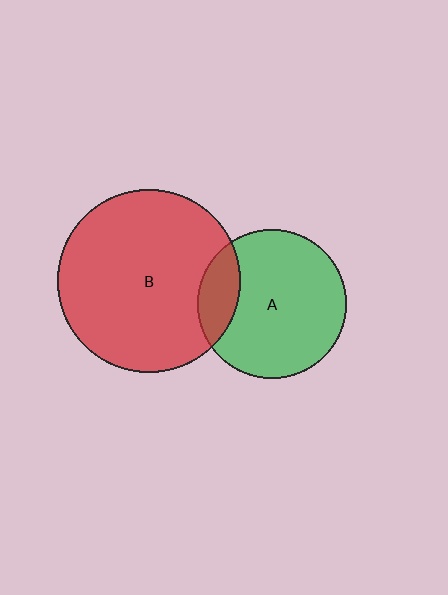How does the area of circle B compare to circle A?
Approximately 1.5 times.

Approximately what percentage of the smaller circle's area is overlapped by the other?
Approximately 20%.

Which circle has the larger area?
Circle B (red).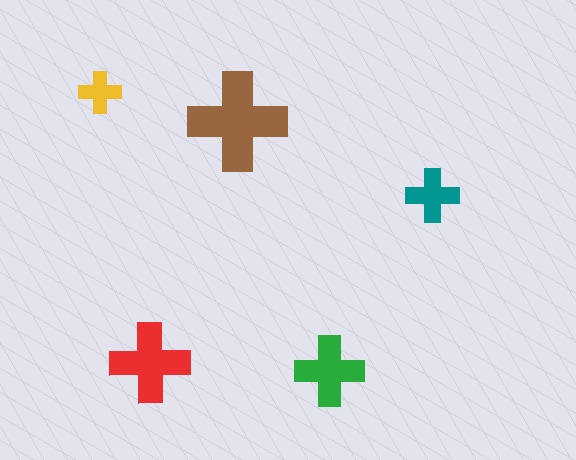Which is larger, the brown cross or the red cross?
The brown one.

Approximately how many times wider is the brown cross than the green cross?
About 1.5 times wider.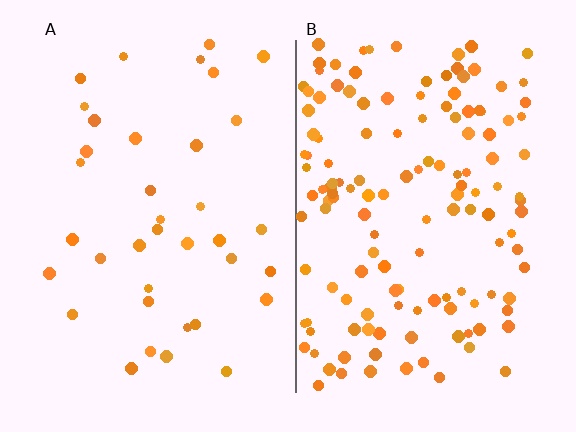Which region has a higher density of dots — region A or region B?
B (the right).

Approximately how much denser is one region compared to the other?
Approximately 3.9× — region B over region A.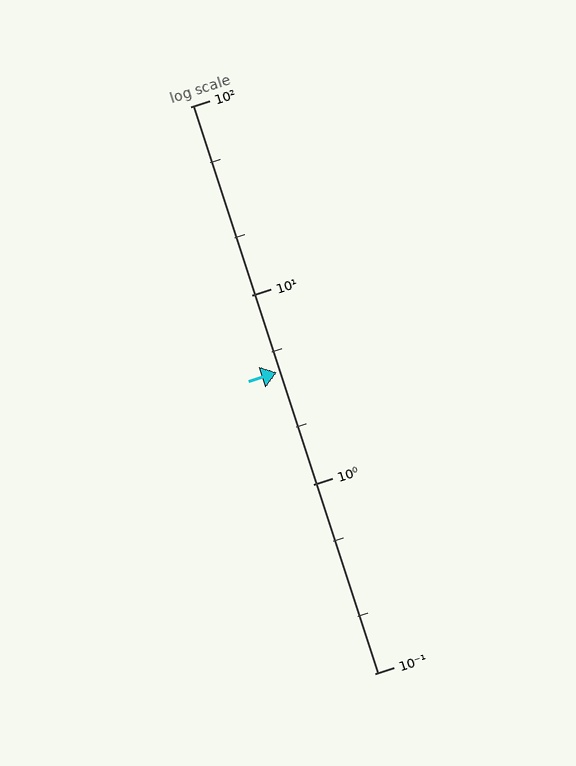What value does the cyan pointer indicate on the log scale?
The pointer indicates approximately 3.9.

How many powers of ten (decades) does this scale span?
The scale spans 3 decades, from 0.1 to 100.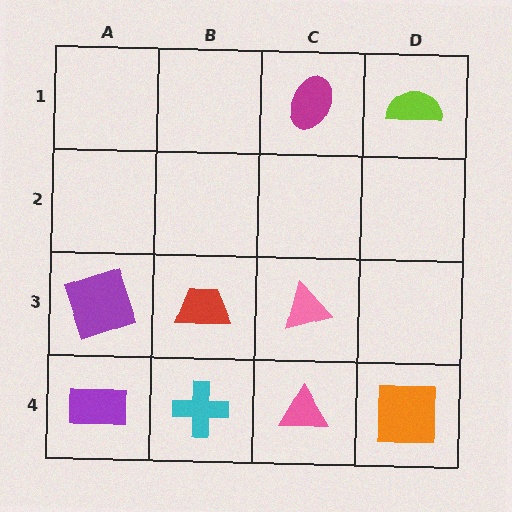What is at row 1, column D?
A lime semicircle.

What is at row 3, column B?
A red trapezoid.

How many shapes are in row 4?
4 shapes.